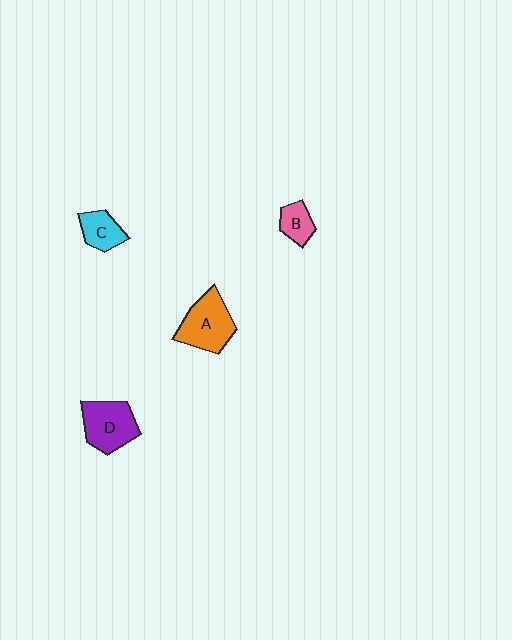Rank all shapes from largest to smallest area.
From largest to smallest: A (orange), D (purple), C (cyan), B (pink).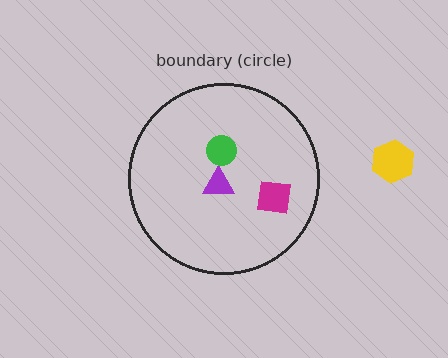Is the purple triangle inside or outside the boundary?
Inside.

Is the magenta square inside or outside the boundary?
Inside.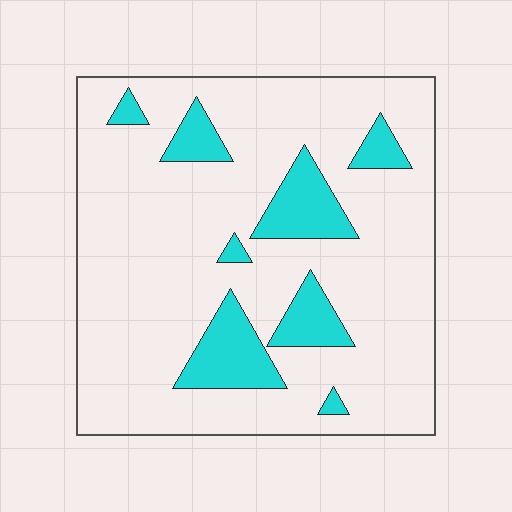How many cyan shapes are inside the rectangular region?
8.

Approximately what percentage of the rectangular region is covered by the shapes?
Approximately 15%.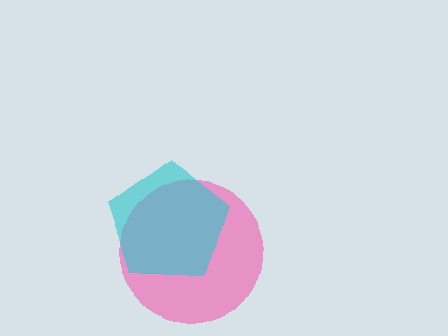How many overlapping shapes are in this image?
There are 2 overlapping shapes in the image.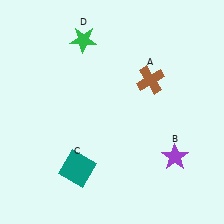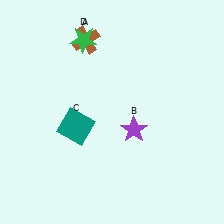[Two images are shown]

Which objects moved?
The objects that moved are: the brown cross (A), the purple star (B), the teal square (C).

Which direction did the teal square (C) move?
The teal square (C) moved up.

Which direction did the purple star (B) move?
The purple star (B) moved left.